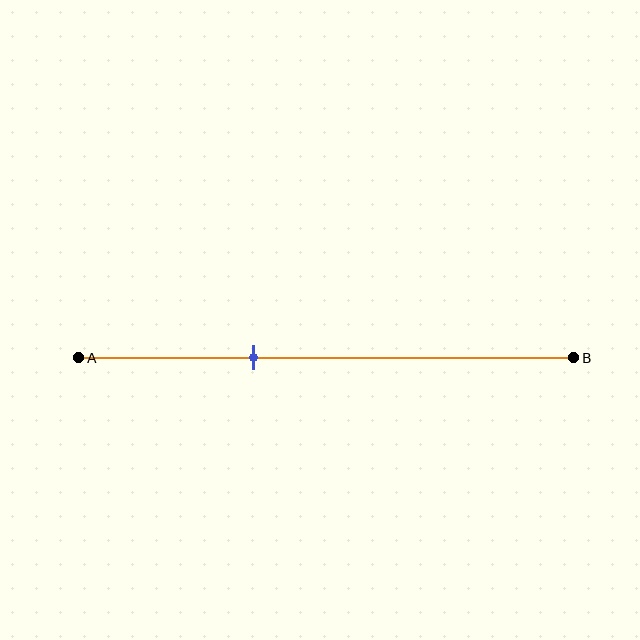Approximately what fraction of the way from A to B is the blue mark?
The blue mark is approximately 35% of the way from A to B.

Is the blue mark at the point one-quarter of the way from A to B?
No, the mark is at about 35% from A, not at the 25% one-quarter point.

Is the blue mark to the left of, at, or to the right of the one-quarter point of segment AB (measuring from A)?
The blue mark is to the right of the one-quarter point of segment AB.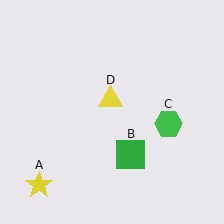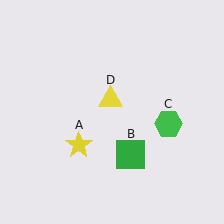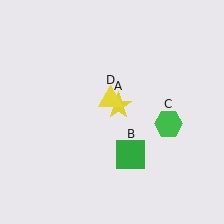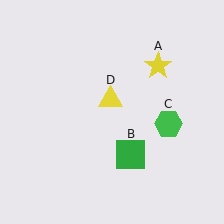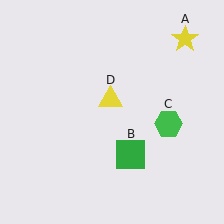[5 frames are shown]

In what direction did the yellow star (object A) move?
The yellow star (object A) moved up and to the right.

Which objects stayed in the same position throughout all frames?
Green square (object B) and green hexagon (object C) and yellow triangle (object D) remained stationary.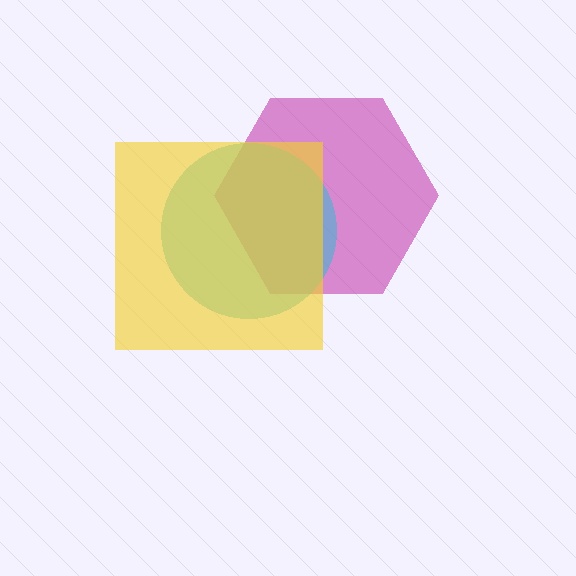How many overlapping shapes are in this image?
There are 3 overlapping shapes in the image.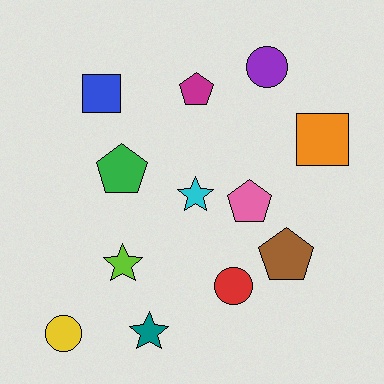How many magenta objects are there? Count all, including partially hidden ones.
There is 1 magenta object.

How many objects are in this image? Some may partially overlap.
There are 12 objects.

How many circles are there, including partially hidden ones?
There are 3 circles.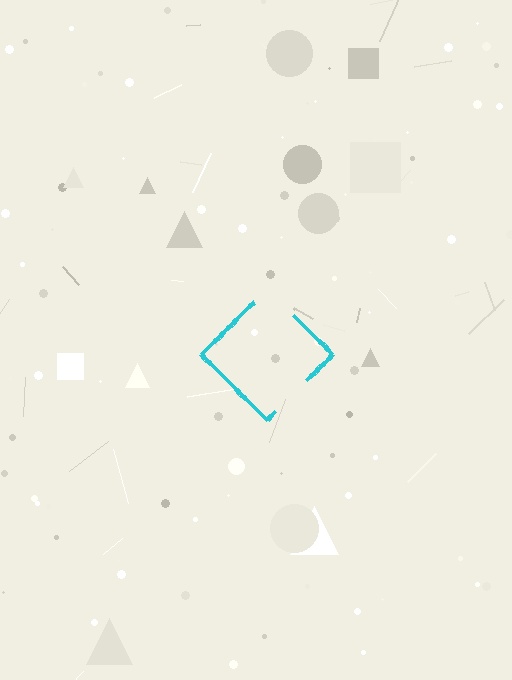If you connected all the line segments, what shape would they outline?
They would outline a diamond.